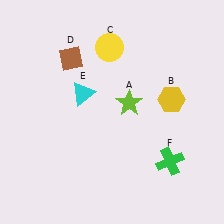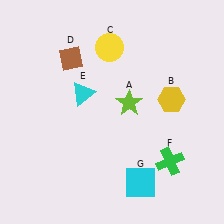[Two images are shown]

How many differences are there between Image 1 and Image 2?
There is 1 difference between the two images.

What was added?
A cyan square (G) was added in Image 2.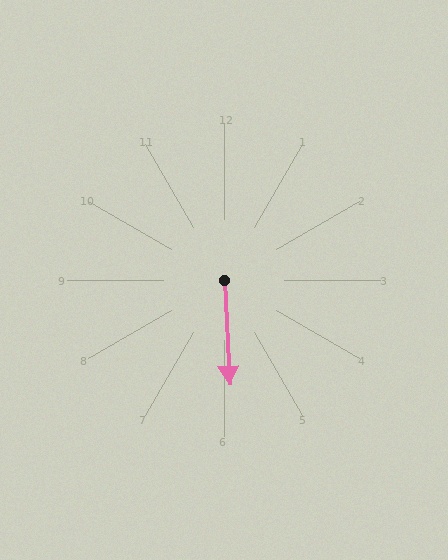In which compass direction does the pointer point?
South.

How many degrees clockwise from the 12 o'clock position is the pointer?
Approximately 177 degrees.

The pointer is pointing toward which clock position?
Roughly 6 o'clock.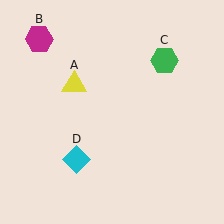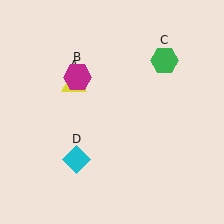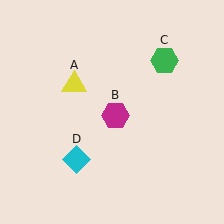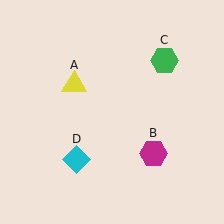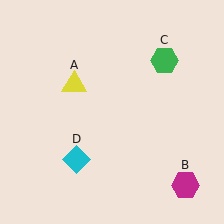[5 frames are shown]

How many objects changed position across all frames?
1 object changed position: magenta hexagon (object B).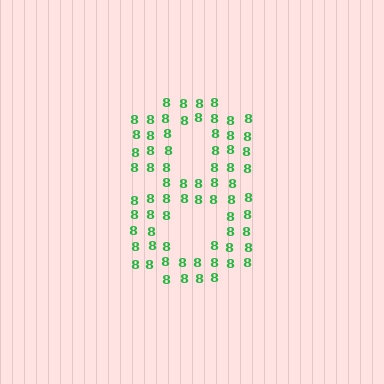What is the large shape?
The large shape is the digit 8.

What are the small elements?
The small elements are digit 8's.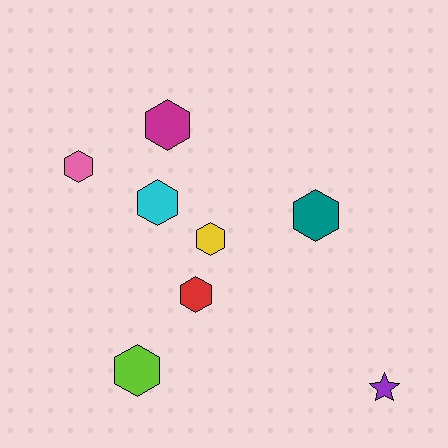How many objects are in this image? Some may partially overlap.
There are 8 objects.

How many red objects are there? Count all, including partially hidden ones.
There is 1 red object.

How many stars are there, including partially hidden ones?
There is 1 star.